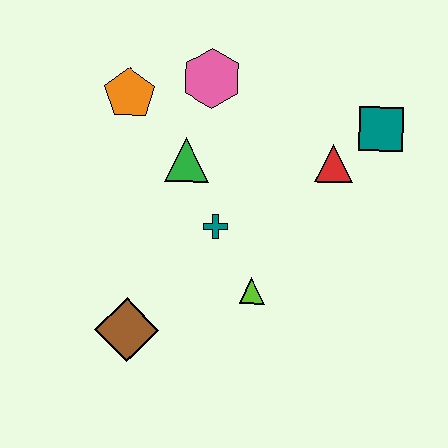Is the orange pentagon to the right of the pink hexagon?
No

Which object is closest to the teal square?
The red triangle is closest to the teal square.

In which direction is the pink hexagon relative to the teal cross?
The pink hexagon is above the teal cross.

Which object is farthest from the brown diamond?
The teal square is farthest from the brown diamond.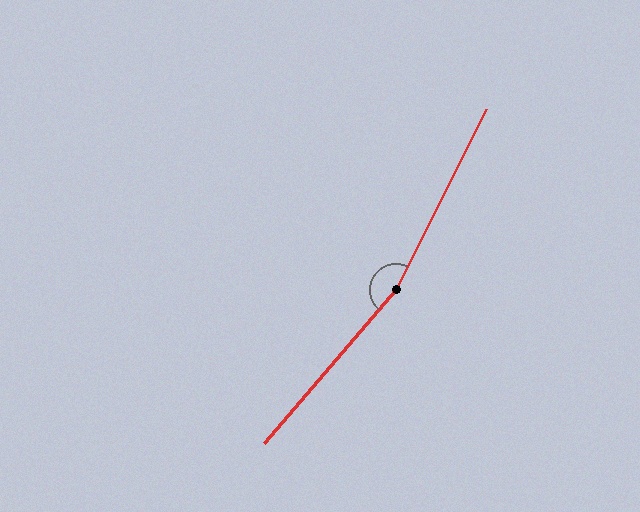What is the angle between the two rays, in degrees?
Approximately 166 degrees.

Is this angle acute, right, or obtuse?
It is obtuse.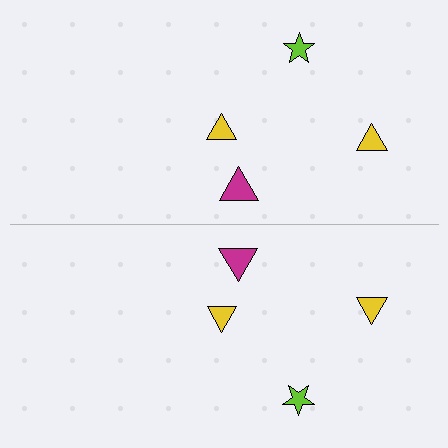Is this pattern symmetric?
Yes, this pattern has bilateral (reflection) symmetry.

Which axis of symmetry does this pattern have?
The pattern has a horizontal axis of symmetry running through the center of the image.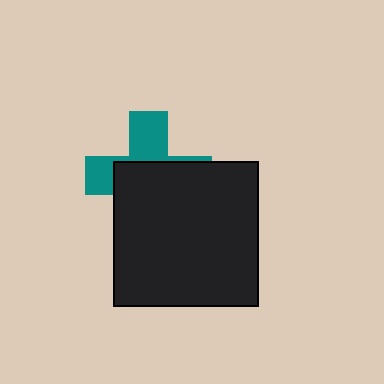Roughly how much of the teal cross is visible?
A small part of it is visible (roughly 40%).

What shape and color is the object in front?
The object in front is a black square.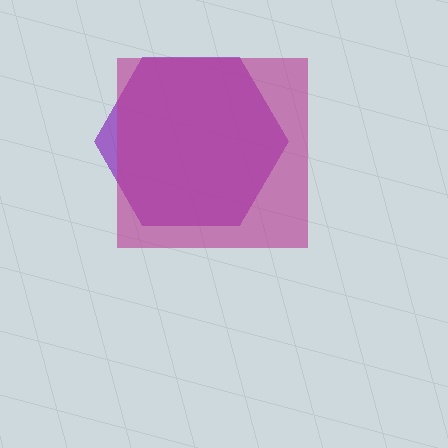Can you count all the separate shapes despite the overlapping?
Yes, there are 2 separate shapes.